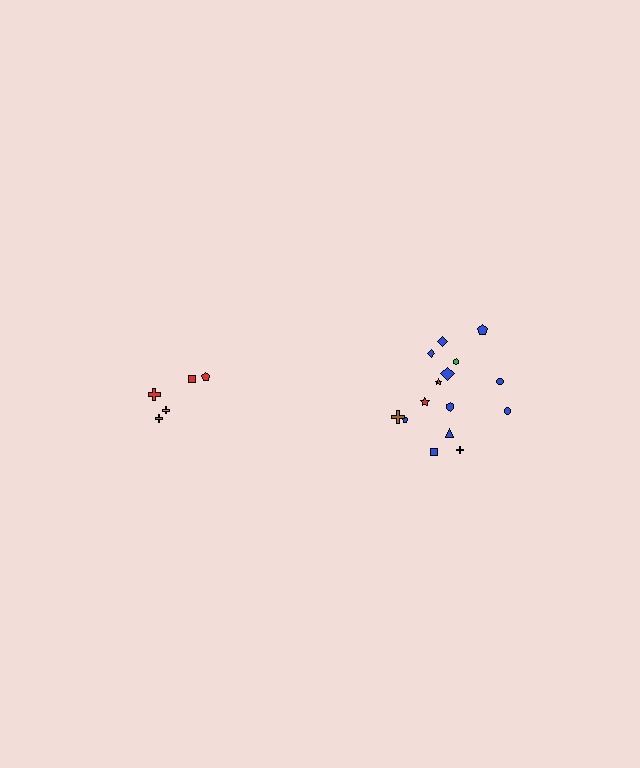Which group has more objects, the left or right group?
The right group.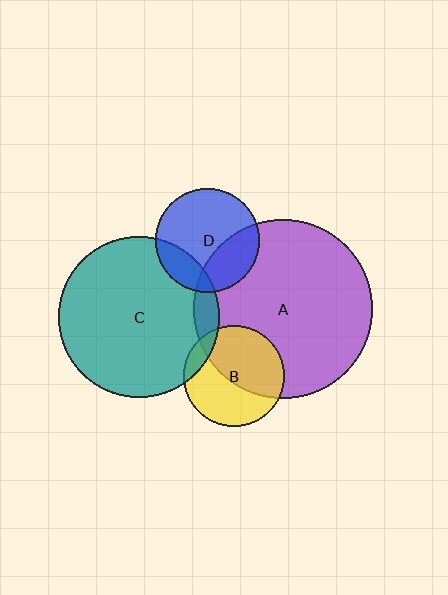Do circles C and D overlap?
Yes.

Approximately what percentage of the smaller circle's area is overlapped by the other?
Approximately 20%.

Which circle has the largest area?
Circle A (purple).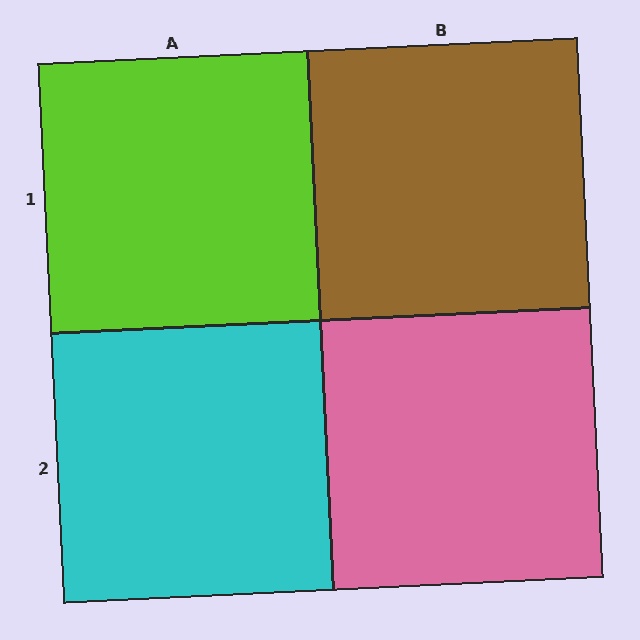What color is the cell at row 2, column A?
Cyan.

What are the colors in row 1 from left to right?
Lime, brown.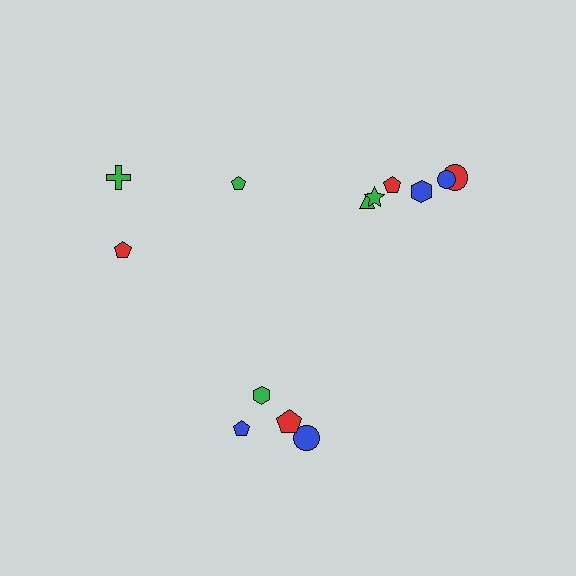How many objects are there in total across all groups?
There are 13 objects.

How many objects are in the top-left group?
There are 3 objects.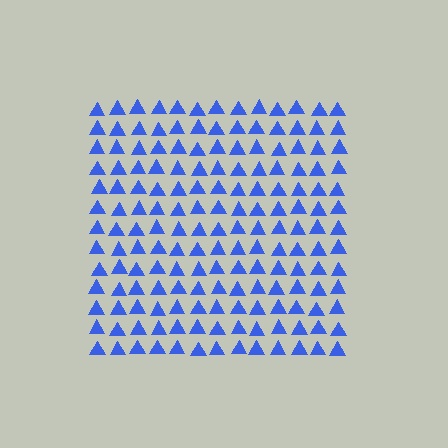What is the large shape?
The large shape is a square.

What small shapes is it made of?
It is made of small triangles.